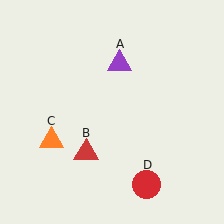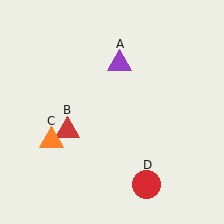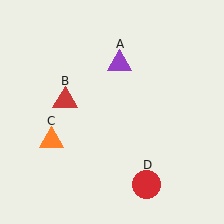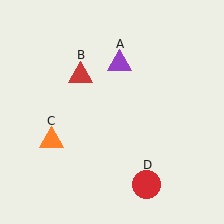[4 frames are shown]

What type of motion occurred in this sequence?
The red triangle (object B) rotated clockwise around the center of the scene.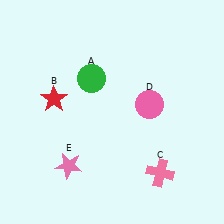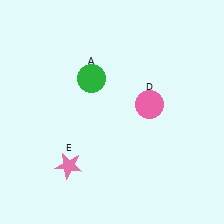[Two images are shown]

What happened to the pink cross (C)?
The pink cross (C) was removed in Image 2. It was in the bottom-right area of Image 1.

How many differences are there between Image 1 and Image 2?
There are 2 differences between the two images.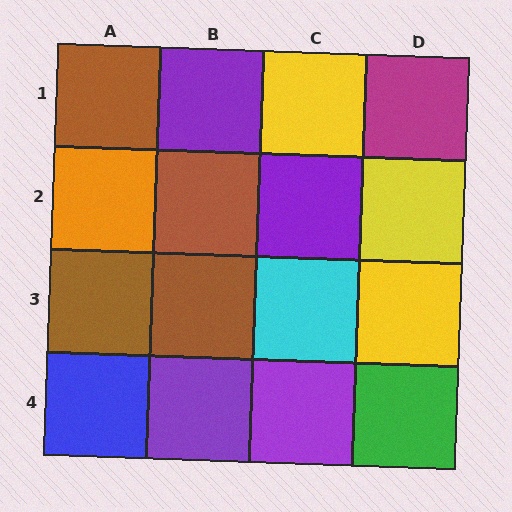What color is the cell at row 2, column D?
Yellow.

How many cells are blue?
1 cell is blue.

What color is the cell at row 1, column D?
Magenta.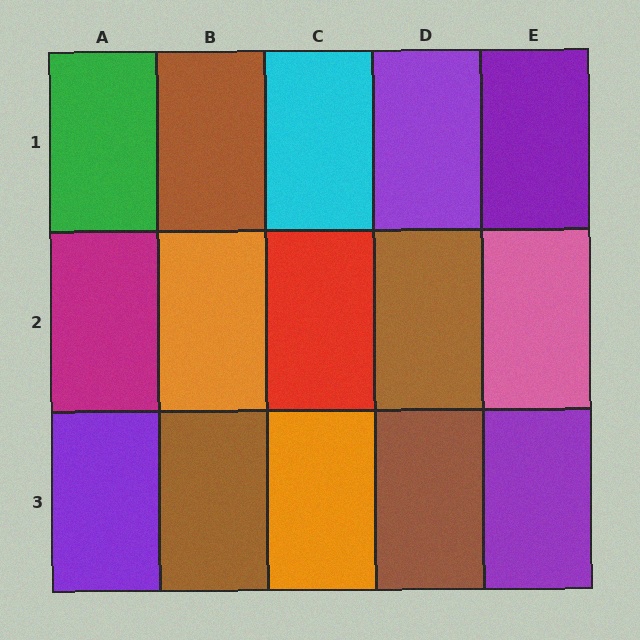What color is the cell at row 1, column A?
Green.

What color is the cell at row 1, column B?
Brown.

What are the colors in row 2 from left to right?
Magenta, orange, red, brown, pink.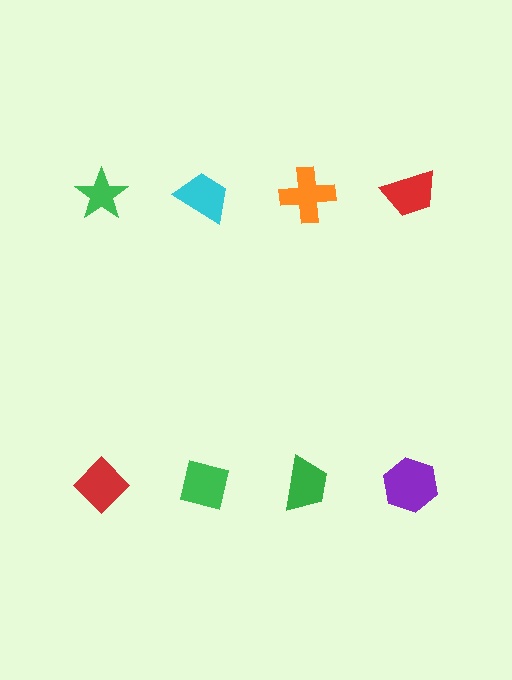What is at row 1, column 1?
A green star.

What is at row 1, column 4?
A red trapezoid.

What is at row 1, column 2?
A cyan trapezoid.